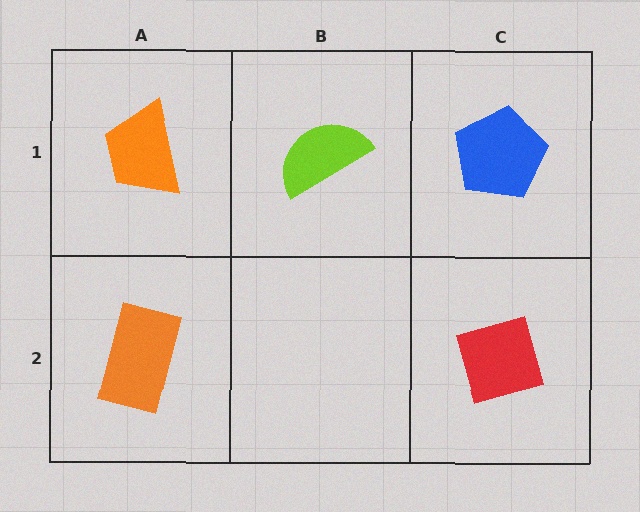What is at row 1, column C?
A blue pentagon.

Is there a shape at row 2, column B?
No, that cell is empty.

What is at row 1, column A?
An orange trapezoid.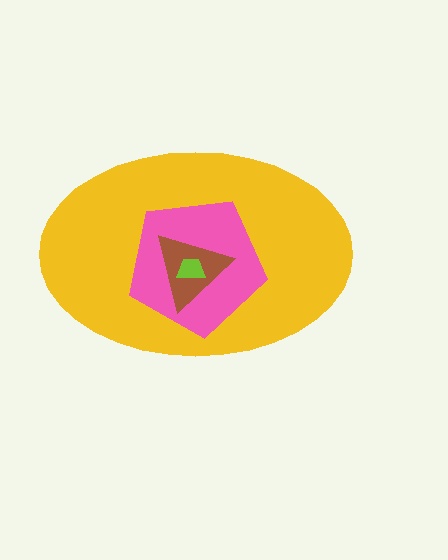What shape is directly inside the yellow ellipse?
The pink pentagon.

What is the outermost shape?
The yellow ellipse.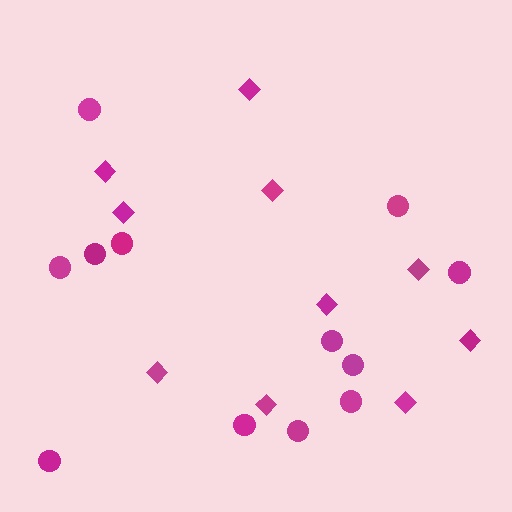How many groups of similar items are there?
There are 2 groups: one group of diamonds (10) and one group of circles (12).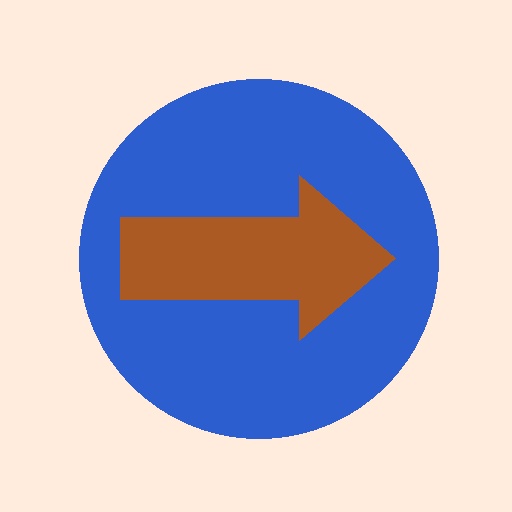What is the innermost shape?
The brown arrow.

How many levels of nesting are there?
2.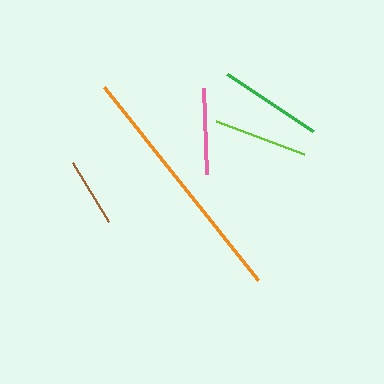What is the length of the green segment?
The green segment is approximately 103 pixels long.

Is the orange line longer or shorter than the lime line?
The orange line is longer than the lime line.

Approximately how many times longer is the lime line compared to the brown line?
The lime line is approximately 1.3 times the length of the brown line.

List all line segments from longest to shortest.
From longest to shortest: orange, green, lime, pink, brown.